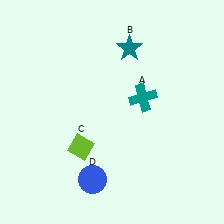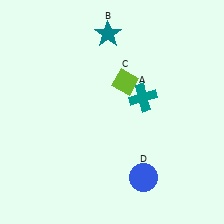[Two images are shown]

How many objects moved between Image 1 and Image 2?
3 objects moved between the two images.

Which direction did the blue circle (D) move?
The blue circle (D) moved right.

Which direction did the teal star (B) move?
The teal star (B) moved left.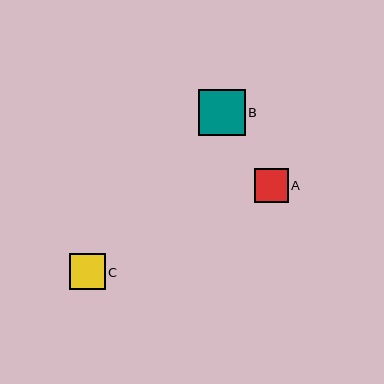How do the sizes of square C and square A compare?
Square C and square A are approximately the same size.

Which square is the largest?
Square B is the largest with a size of approximately 46 pixels.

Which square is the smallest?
Square A is the smallest with a size of approximately 34 pixels.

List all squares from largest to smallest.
From largest to smallest: B, C, A.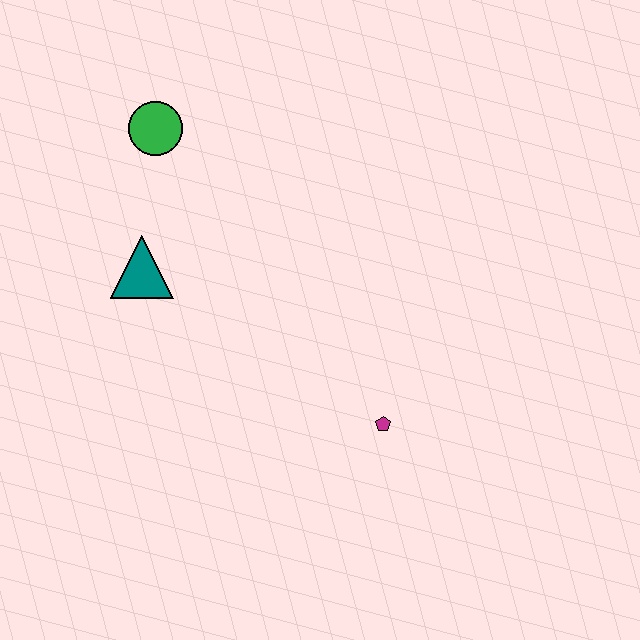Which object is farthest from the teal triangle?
The magenta pentagon is farthest from the teal triangle.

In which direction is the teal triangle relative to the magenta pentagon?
The teal triangle is to the left of the magenta pentagon.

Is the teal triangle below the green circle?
Yes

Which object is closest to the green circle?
The teal triangle is closest to the green circle.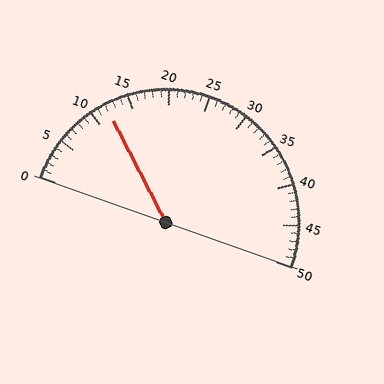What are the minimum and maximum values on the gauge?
The gauge ranges from 0 to 50.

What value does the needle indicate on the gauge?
The needle indicates approximately 12.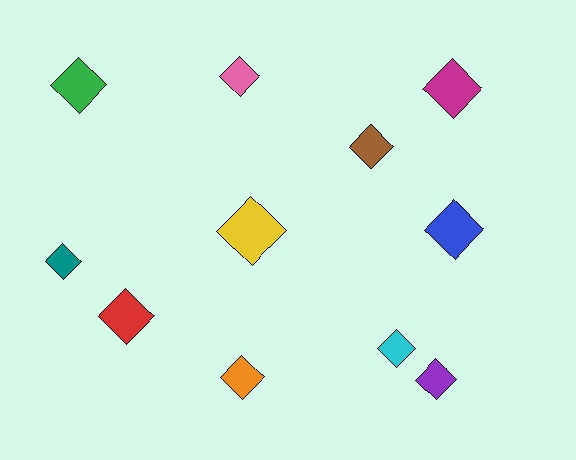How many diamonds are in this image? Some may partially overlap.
There are 11 diamonds.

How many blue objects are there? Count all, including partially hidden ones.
There is 1 blue object.